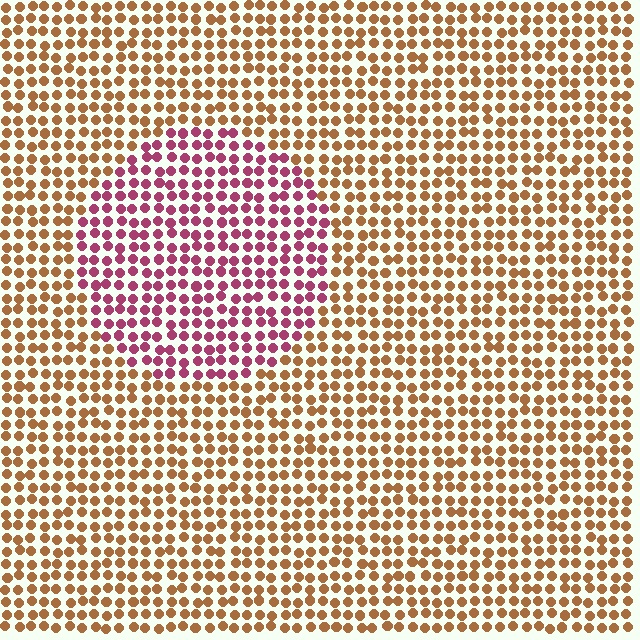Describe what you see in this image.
The image is filled with small brown elements in a uniform arrangement. A circle-shaped region is visible where the elements are tinted to a slightly different hue, forming a subtle color boundary.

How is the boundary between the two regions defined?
The boundary is defined purely by a slight shift in hue (about 55 degrees). Spacing, size, and orientation are identical on both sides.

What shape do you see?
I see a circle.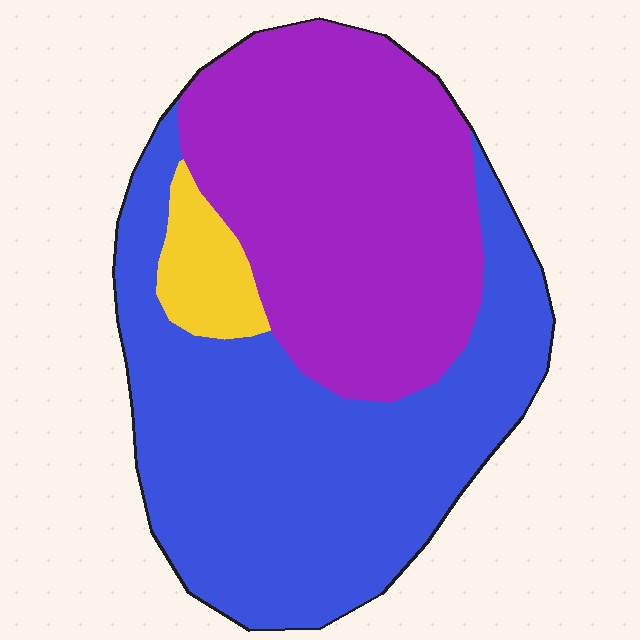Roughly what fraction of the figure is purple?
Purple covers about 45% of the figure.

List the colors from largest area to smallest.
From largest to smallest: blue, purple, yellow.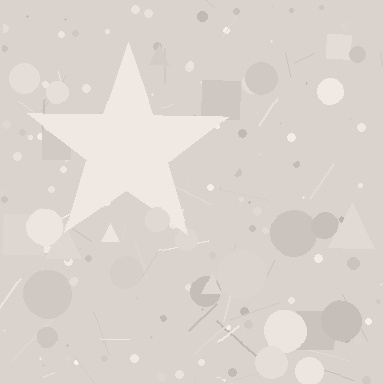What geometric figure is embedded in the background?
A star is embedded in the background.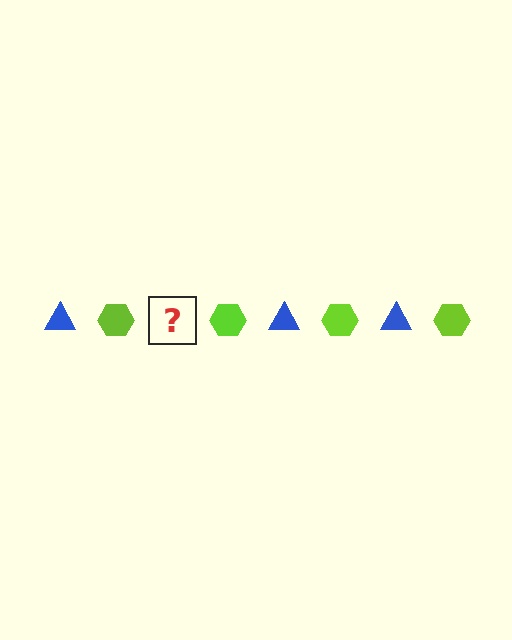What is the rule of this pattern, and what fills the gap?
The rule is that the pattern alternates between blue triangle and lime hexagon. The gap should be filled with a blue triangle.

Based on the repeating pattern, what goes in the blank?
The blank should be a blue triangle.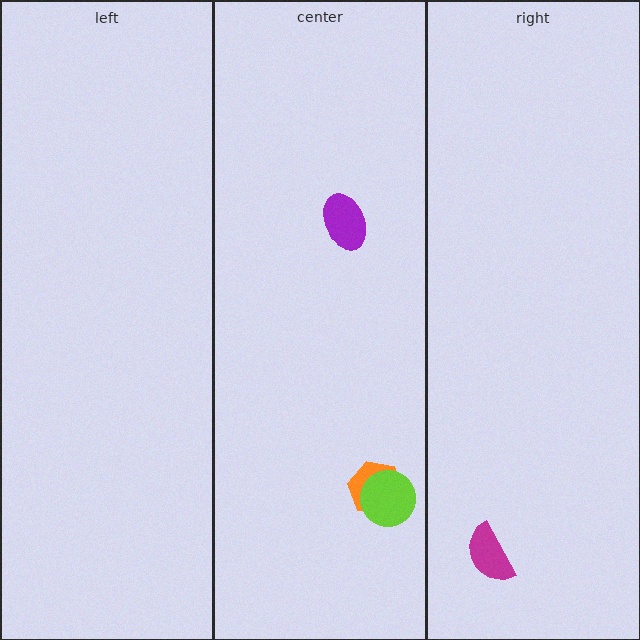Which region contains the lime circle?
The center region.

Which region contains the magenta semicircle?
The right region.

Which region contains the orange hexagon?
The center region.